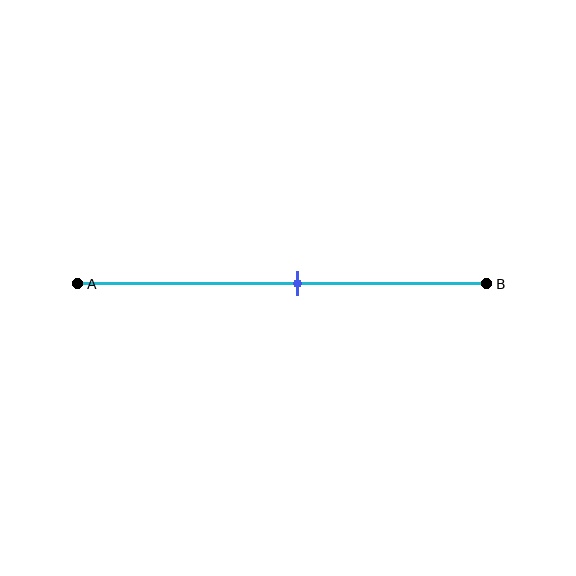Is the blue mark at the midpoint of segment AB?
No, the mark is at about 55% from A, not at the 50% midpoint.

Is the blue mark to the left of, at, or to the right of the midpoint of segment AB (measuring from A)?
The blue mark is to the right of the midpoint of segment AB.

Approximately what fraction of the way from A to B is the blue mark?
The blue mark is approximately 55% of the way from A to B.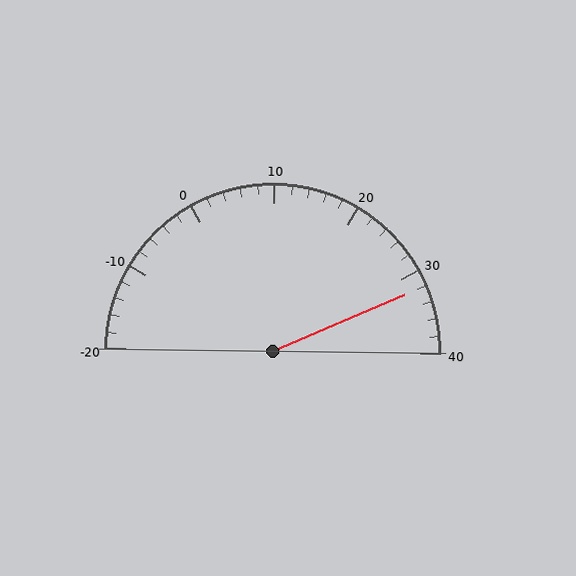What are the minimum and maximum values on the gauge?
The gauge ranges from -20 to 40.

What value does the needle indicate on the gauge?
The needle indicates approximately 32.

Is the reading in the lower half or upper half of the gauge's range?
The reading is in the upper half of the range (-20 to 40).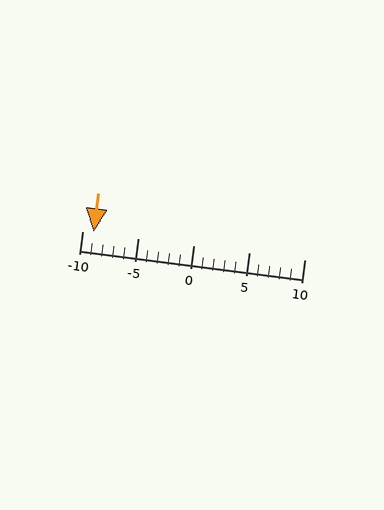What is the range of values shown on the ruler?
The ruler shows values from -10 to 10.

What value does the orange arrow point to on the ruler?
The orange arrow points to approximately -9.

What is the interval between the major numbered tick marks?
The major tick marks are spaced 5 units apart.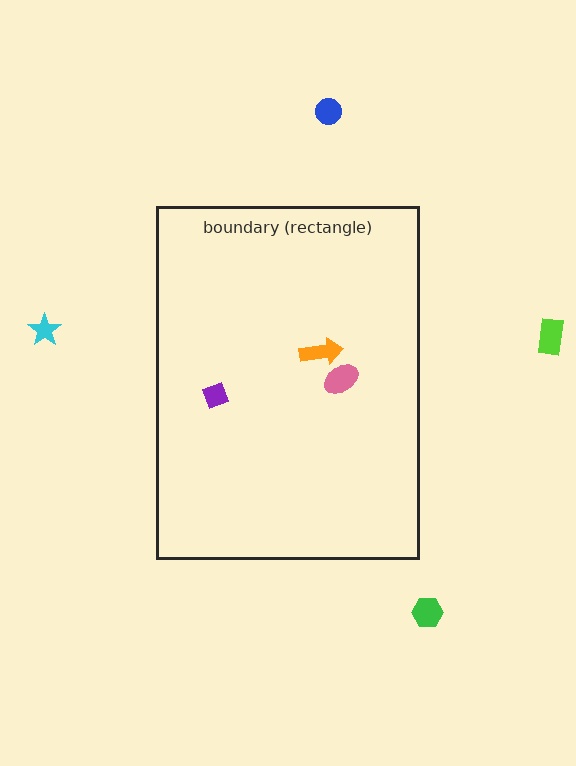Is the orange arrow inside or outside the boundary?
Inside.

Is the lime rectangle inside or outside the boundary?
Outside.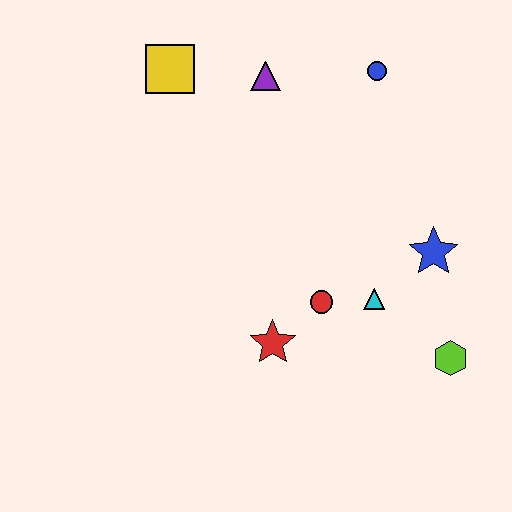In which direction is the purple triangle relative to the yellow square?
The purple triangle is to the right of the yellow square.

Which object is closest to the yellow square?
The purple triangle is closest to the yellow square.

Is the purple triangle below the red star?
No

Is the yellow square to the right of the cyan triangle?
No